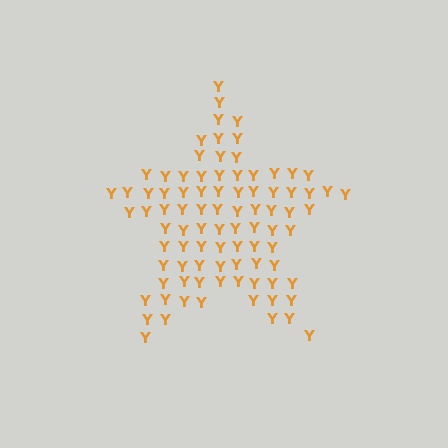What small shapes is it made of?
It is made of small letter Y's.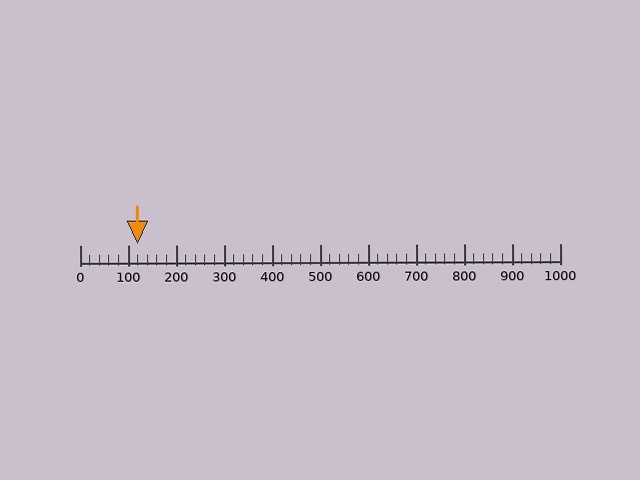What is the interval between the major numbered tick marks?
The major tick marks are spaced 100 units apart.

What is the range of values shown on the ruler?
The ruler shows values from 0 to 1000.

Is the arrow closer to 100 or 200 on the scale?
The arrow is closer to 100.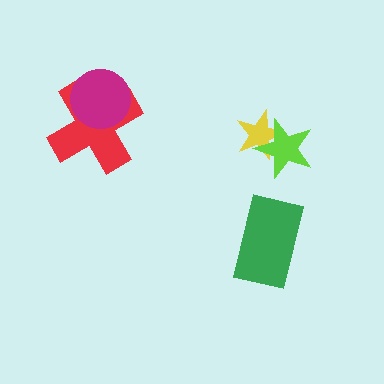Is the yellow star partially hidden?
Yes, it is partially covered by another shape.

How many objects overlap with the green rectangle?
0 objects overlap with the green rectangle.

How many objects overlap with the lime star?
1 object overlaps with the lime star.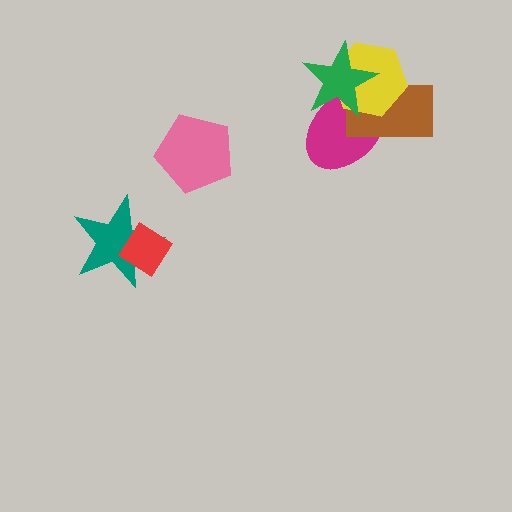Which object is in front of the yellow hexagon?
The green star is in front of the yellow hexagon.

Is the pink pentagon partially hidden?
No, no other shape covers it.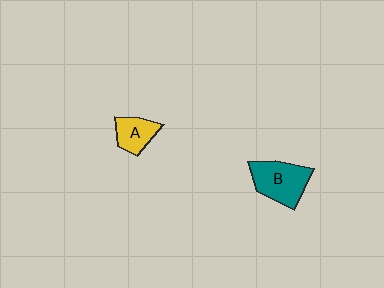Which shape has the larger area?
Shape B (teal).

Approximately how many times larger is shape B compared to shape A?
Approximately 1.6 times.